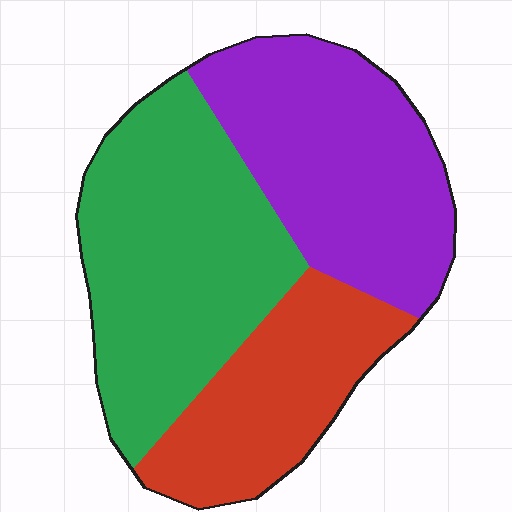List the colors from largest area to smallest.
From largest to smallest: green, purple, red.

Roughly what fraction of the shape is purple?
Purple takes up between a quarter and a half of the shape.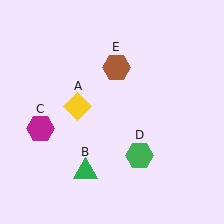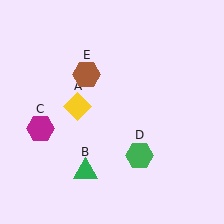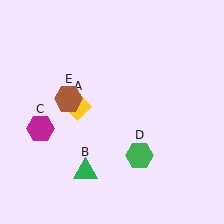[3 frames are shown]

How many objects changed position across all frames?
1 object changed position: brown hexagon (object E).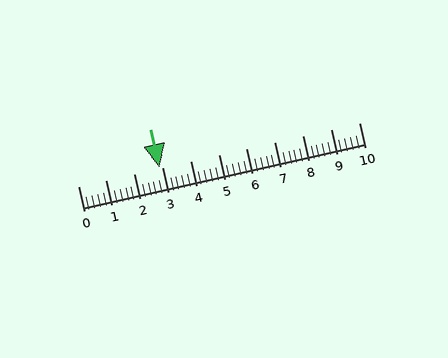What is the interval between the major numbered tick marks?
The major tick marks are spaced 1 units apart.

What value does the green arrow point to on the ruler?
The green arrow points to approximately 2.9.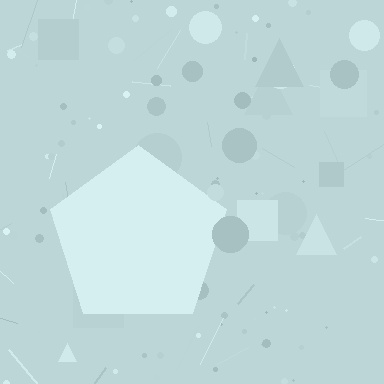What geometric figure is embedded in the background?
A pentagon is embedded in the background.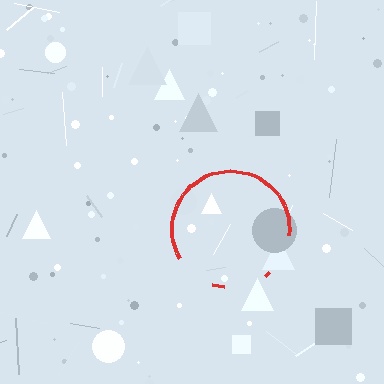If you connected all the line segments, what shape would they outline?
They would outline a circle.